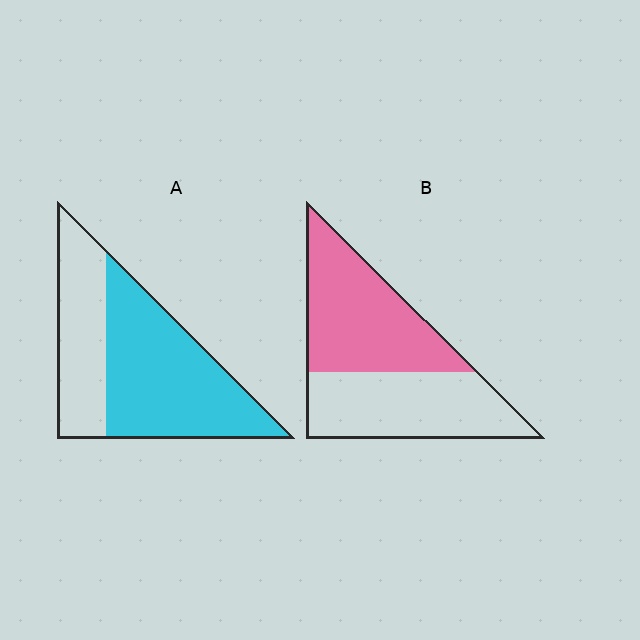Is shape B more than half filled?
Roughly half.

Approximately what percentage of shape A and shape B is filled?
A is approximately 65% and B is approximately 50%.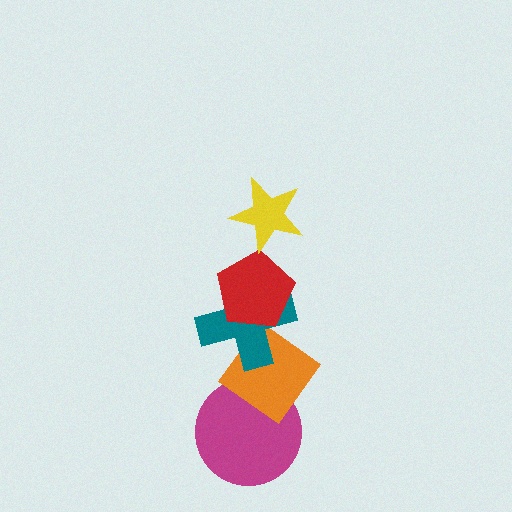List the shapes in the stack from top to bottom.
From top to bottom: the yellow star, the red pentagon, the teal cross, the orange diamond, the magenta circle.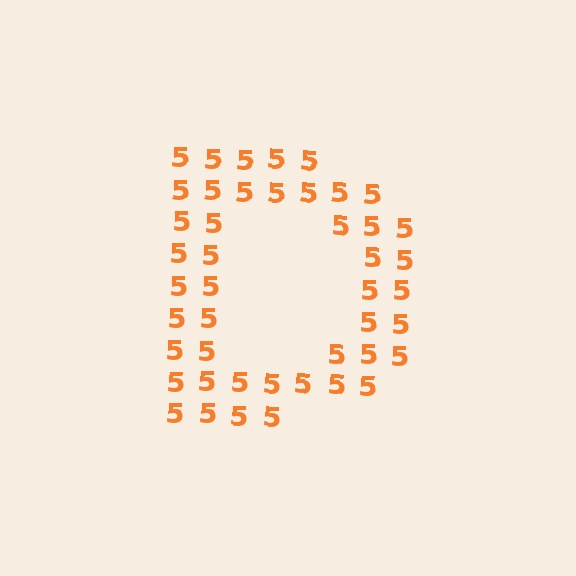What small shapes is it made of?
It is made of small digit 5's.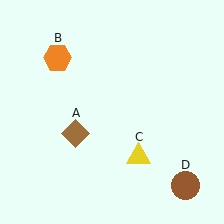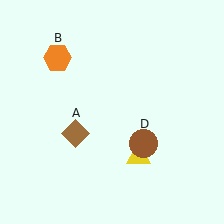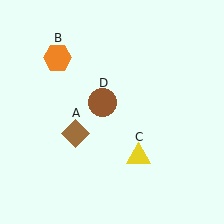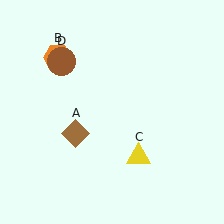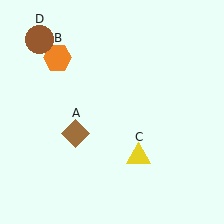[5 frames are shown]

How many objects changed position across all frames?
1 object changed position: brown circle (object D).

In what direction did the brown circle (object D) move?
The brown circle (object D) moved up and to the left.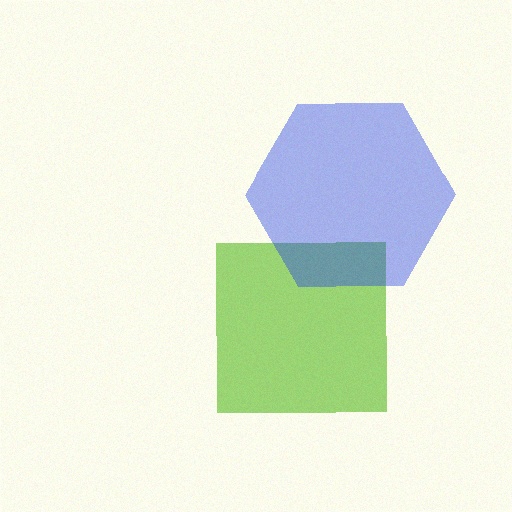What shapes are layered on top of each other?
The layered shapes are: a lime square, a blue hexagon.